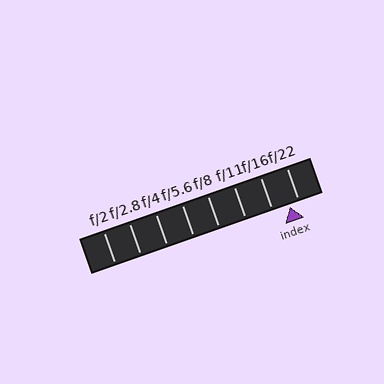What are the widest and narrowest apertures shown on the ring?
The widest aperture shown is f/2 and the narrowest is f/22.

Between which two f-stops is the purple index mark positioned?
The index mark is between f/16 and f/22.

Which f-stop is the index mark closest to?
The index mark is closest to f/22.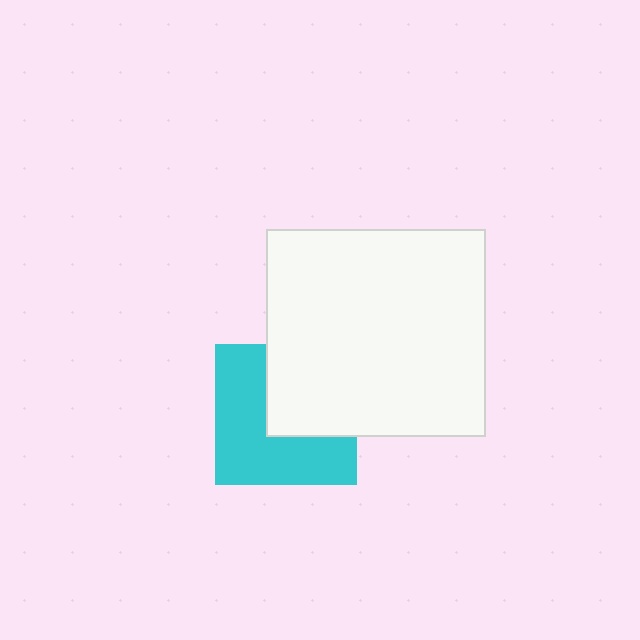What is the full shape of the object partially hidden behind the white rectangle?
The partially hidden object is a cyan square.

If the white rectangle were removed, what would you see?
You would see the complete cyan square.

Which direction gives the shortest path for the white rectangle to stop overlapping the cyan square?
Moving toward the upper-right gives the shortest separation.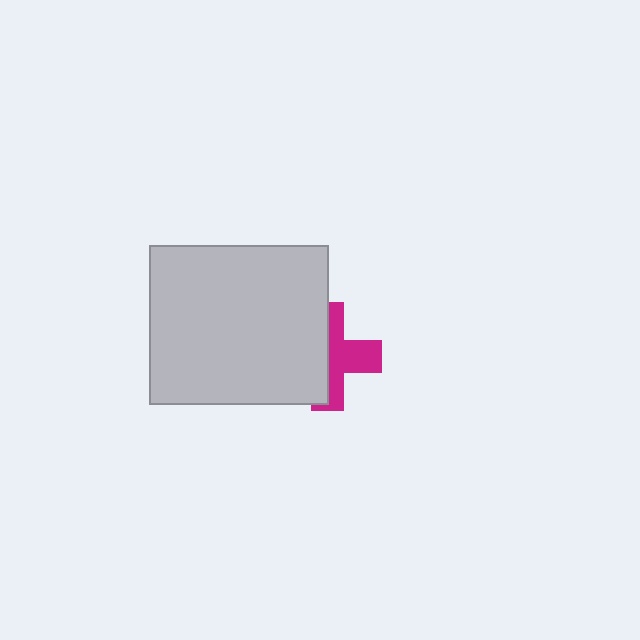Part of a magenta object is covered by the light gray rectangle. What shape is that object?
It is a cross.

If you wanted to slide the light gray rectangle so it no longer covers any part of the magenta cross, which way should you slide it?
Slide it left — that is the most direct way to separate the two shapes.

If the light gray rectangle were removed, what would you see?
You would see the complete magenta cross.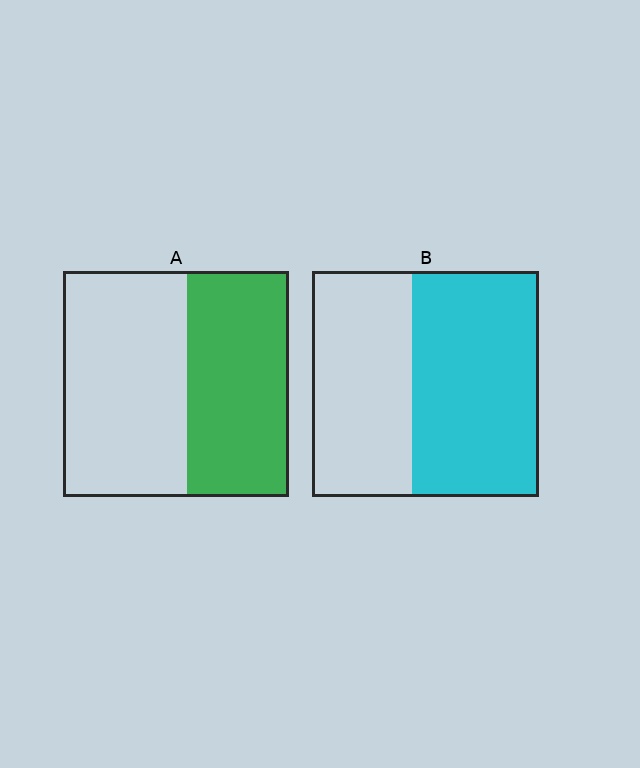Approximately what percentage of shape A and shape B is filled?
A is approximately 45% and B is approximately 55%.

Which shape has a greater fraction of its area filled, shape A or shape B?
Shape B.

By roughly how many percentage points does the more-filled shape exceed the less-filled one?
By roughly 10 percentage points (B over A).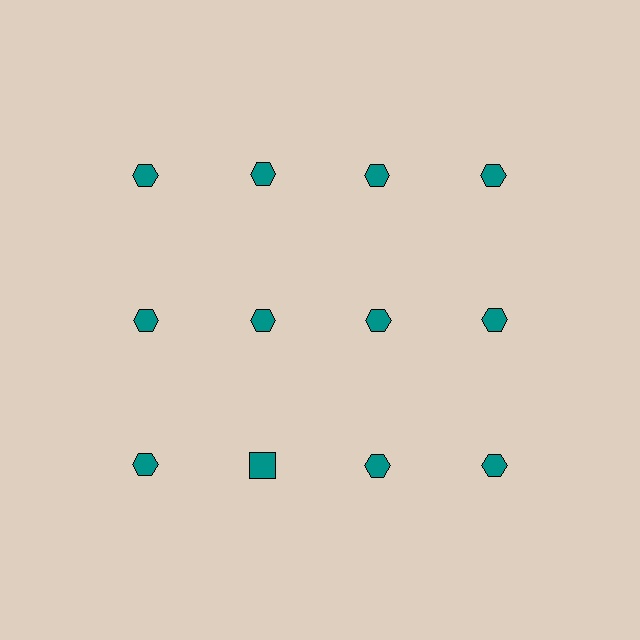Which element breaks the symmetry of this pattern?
The teal square in the third row, second from left column breaks the symmetry. All other shapes are teal hexagons.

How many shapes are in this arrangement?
There are 12 shapes arranged in a grid pattern.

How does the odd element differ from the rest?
It has a different shape: square instead of hexagon.